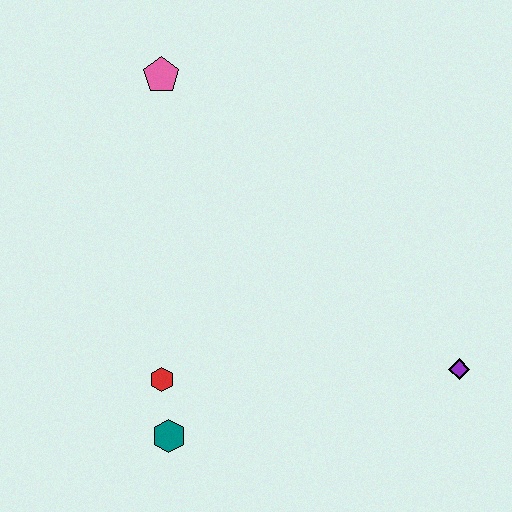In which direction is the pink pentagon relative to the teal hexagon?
The pink pentagon is above the teal hexagon.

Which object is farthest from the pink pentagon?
The purple diamond is farthest from the pink pentagon.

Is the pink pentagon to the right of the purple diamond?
No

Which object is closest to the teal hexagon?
The red hexagon is closest to the teal hexagon.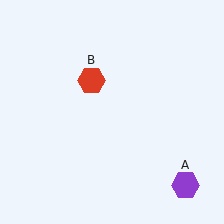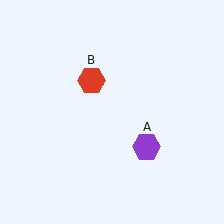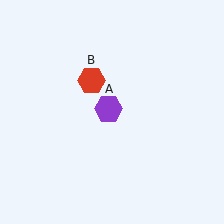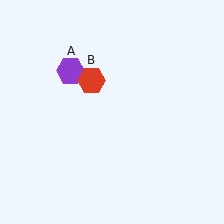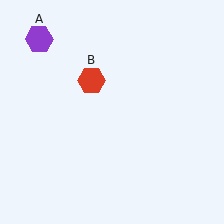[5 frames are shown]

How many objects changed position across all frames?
1 object changed position: purple hexagon (object A).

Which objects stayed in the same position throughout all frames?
Red hexagon (object B) remained stationary.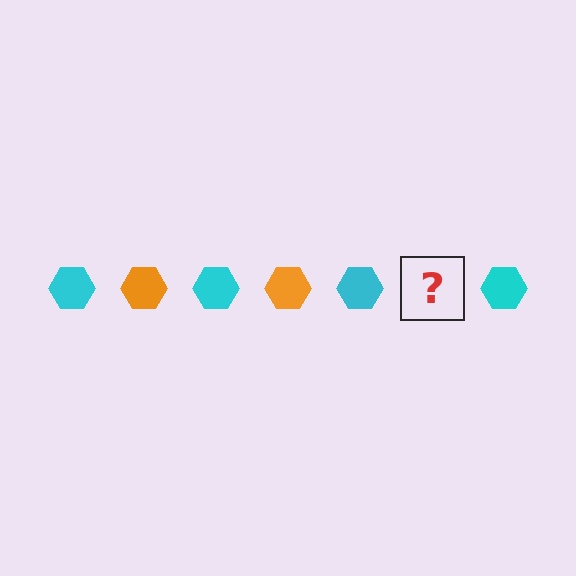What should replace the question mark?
The question mark should be replaced with an orange hexagon.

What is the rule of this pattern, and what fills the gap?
The rule is that the pattern cycles through cyan, orange hexagons. The gap should be filled with an orange hexagon.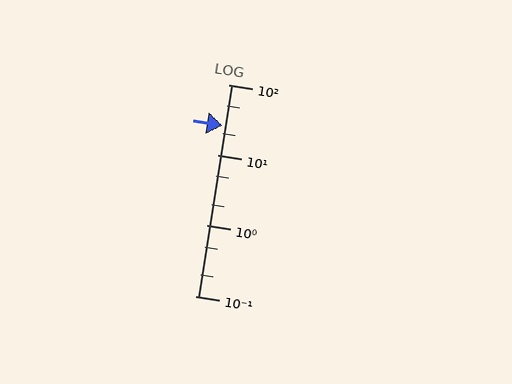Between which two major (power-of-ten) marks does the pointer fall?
The pointer is between 10 and 100.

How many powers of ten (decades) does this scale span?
The scale spans 3 decades, from 0.1 to 100.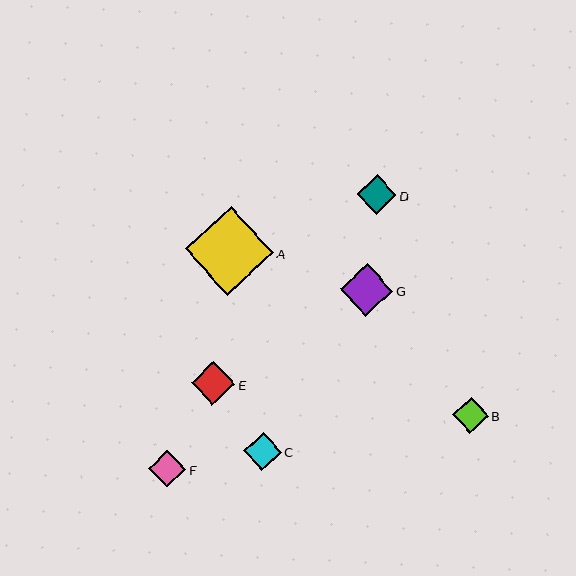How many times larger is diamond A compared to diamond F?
Diamond A is approximately 2.4 times the size of diamond F.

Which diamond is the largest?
Diamond A is the largest with a size of approximately 89 pixels.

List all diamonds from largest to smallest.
From largest to smallest: A, G, E, D, C, F, B.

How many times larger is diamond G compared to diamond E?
Diamond G is approximately 1.2 times the size of diamond E.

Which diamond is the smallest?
Diamond B is the smallest with a size of approximately 36 pixels.